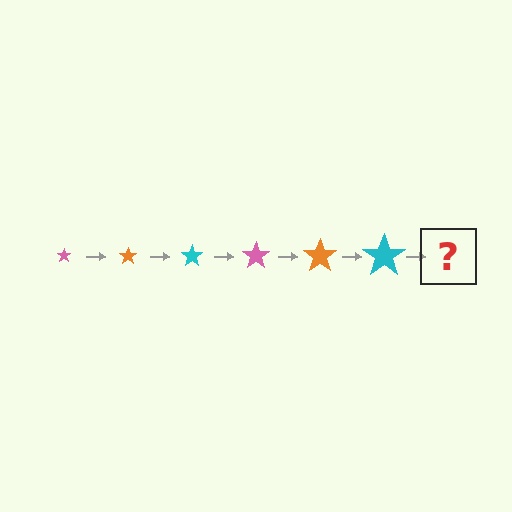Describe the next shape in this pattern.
It should be a pink star, larger than the previous one.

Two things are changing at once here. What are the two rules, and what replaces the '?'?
The two rules are that the star grows larger each step and the color cycles through pink, orange, and cyan. The '?' should be a pink star, larger than the previous one.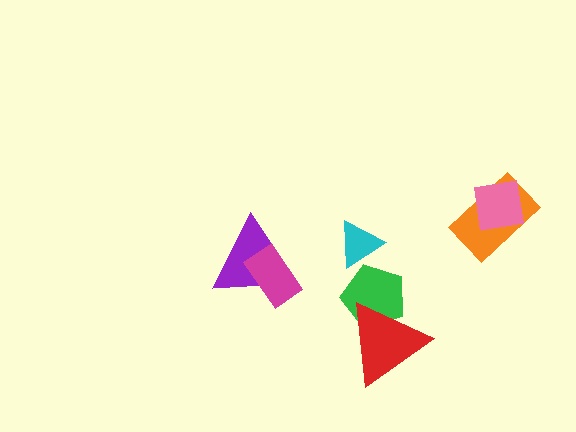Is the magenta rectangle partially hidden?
No, no other shape covers it.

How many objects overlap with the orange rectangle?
1 object overlaps with the orange rectangle.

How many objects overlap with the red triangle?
1 object overlaps with the red triangle.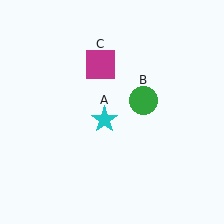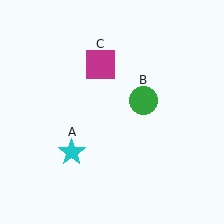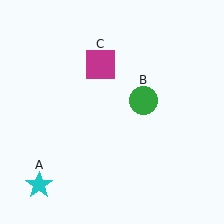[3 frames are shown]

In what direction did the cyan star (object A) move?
The cyan star (object A) moved down and to the left.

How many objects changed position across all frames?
1 object changed position: cyan star (object A).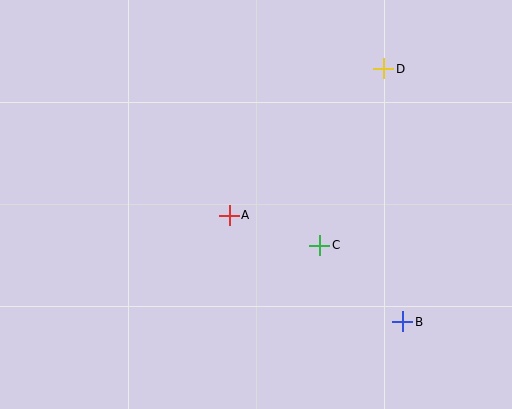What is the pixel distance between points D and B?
The distance between D and B is 254 pixels.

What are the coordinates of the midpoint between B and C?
The midpoint between B and C is at (361, 284).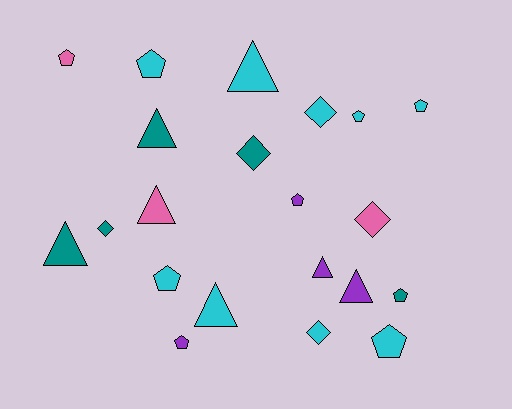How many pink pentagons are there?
There is 1 pink pentagon.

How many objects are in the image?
There are 21 objects.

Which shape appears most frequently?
Pentagon, with 9 objects.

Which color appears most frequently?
Cyan, with 9 objects.